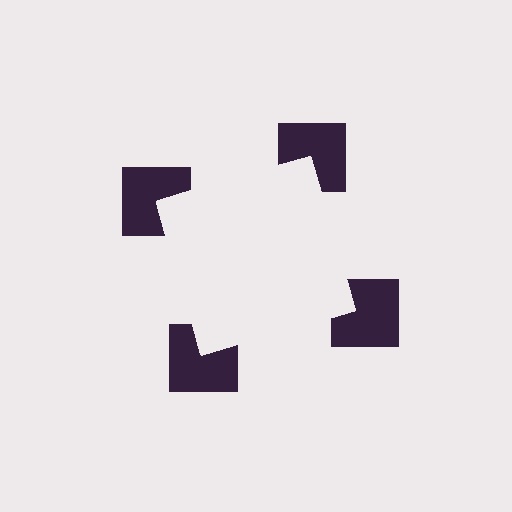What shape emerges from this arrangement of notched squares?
An illusory square — its edges are inferred from the aligned wedge cuts in the notched squares, not physically drawn.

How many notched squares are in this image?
There are 4 — one at each vertex of the illusory square.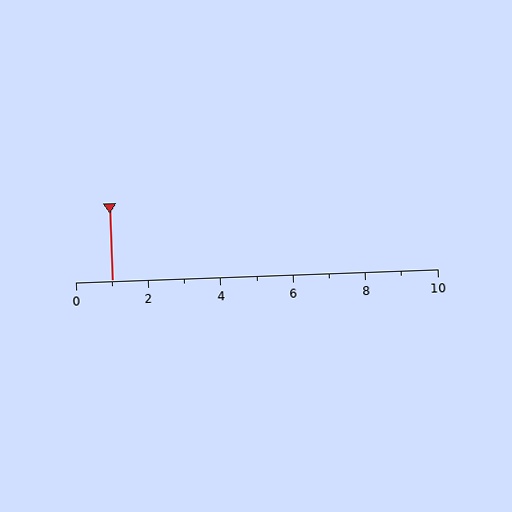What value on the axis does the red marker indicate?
The marker indicates approximately 1.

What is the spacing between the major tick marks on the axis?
The major ticks are spaced 2 apart.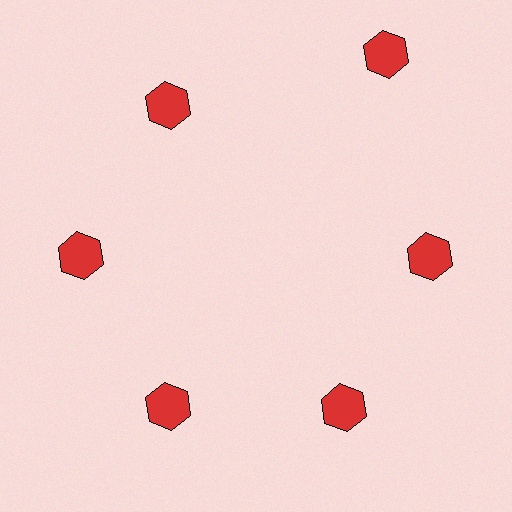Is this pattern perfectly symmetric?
No. The 6 red hexagons are arranged in a ring, but one element near the 1 o'clock position is pushed outward from the center, breaking the 6-fold rotational symmetry.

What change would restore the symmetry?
The symmetry would be restored by moving it inward, back onto the ring so that all 6 hexagons sit at equal angles and equal distance from the center.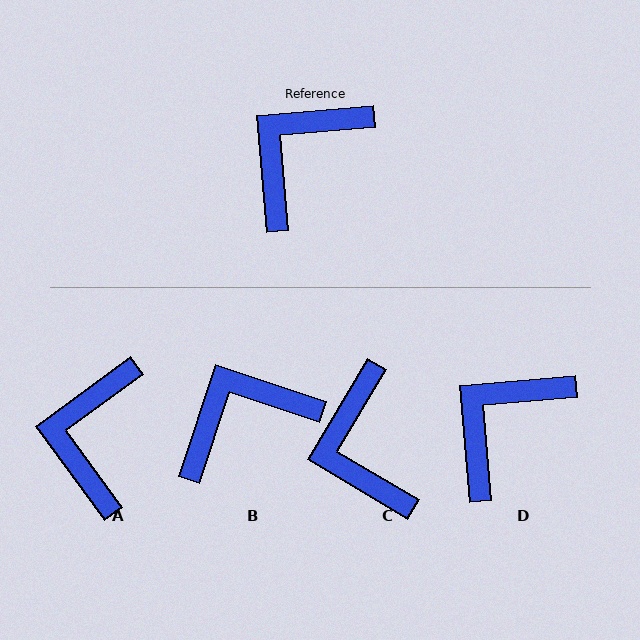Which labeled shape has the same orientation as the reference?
D.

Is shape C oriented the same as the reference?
No, it is off by about 54 degrees.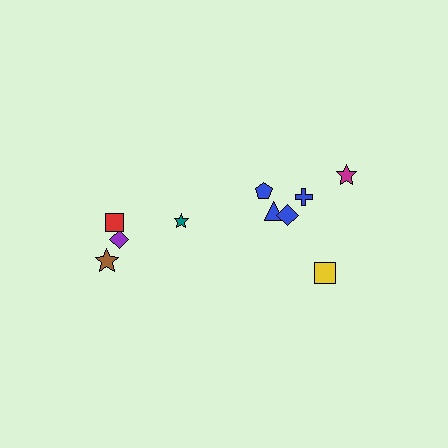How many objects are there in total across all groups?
There are 10 objects.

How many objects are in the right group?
There are 6 objects.